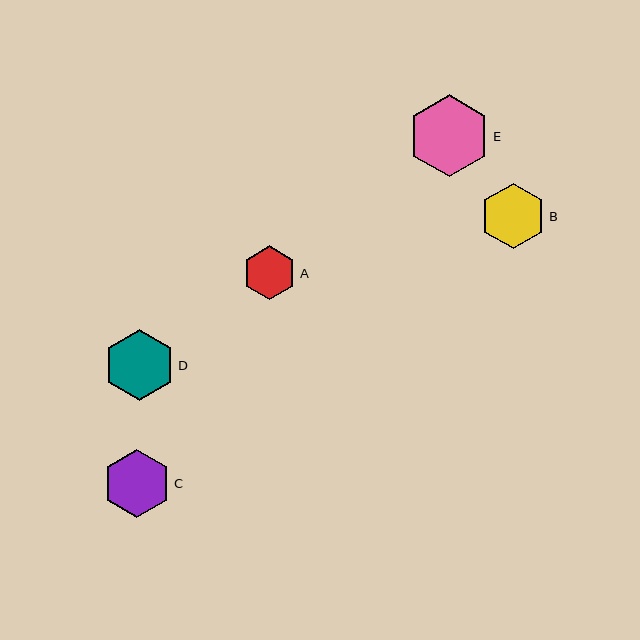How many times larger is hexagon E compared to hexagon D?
Hexagon E is approximately 1.2 times the size of hexagon D.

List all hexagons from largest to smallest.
From largest to smallest: E, D, C, B, A.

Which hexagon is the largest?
Hexagon E is the largest with a size of approximately 82 pixels.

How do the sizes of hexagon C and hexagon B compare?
Hexagon C and hexagon B are approximately the same size.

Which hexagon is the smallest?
Hexagon A is the smallest with a size of approximately 54 pixels.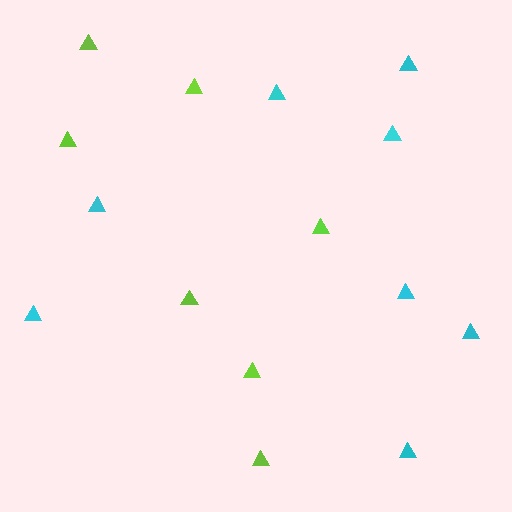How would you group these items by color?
There are 2 groups: one group of lime triangles (7) and one group of cyan triangles (8).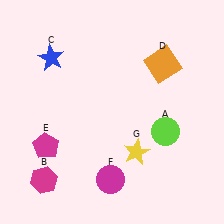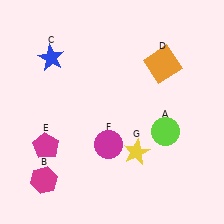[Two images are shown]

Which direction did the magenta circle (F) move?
The magenta circle (F) moved up.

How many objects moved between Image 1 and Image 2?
1 object moved between the two images.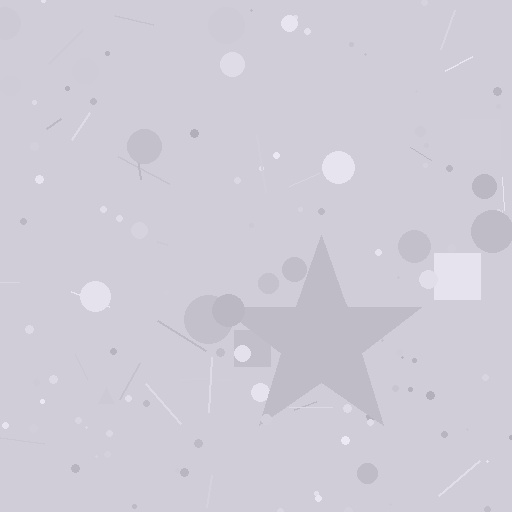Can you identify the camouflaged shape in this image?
The camouflaged shape is a star.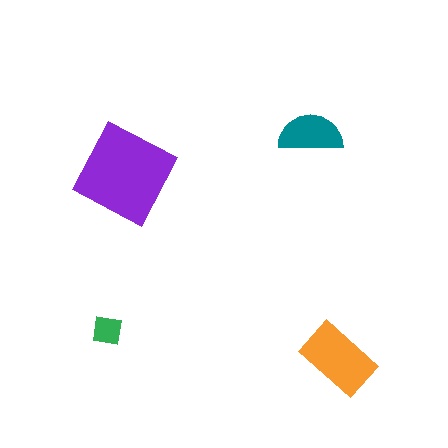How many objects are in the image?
There are 4 objects in the image.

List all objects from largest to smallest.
The purple square, the orange rectangle, the teal semicircle, the green square.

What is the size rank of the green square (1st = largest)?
4th.